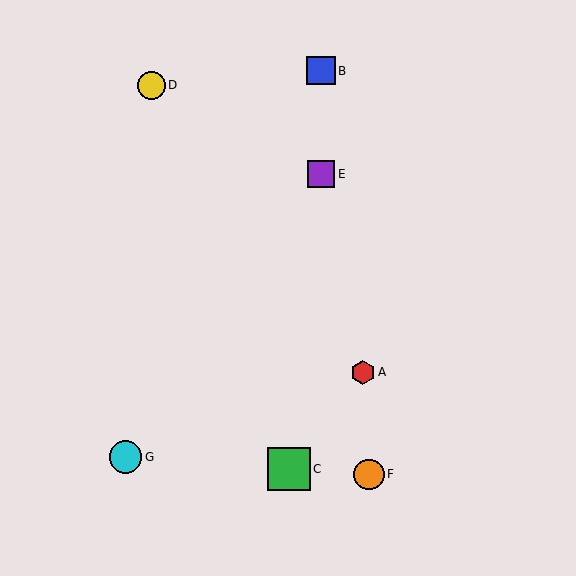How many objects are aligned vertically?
2 objects (B, E) are aligned vertically.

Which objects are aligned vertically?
Objects B, E are aligned vertically.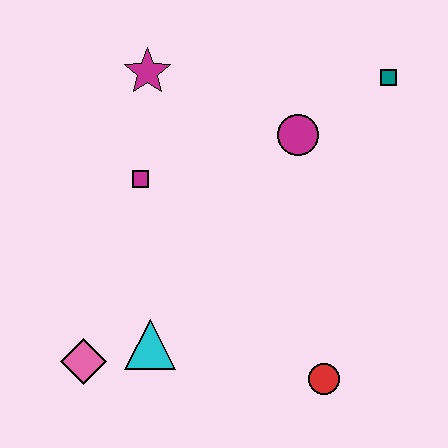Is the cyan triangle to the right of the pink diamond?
Yes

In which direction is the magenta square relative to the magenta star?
The magenta square is below the magenta star.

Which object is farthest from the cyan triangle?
The teal square is farthest from the cyan triangle.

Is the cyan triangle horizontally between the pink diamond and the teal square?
Yes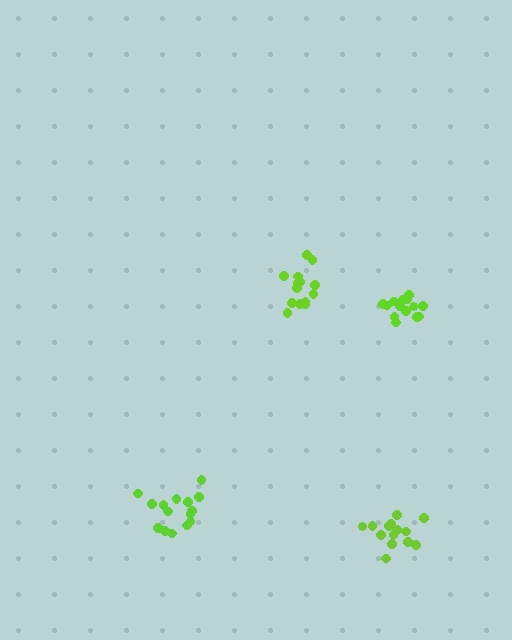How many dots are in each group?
Group 1: 15 dots, Group 2: 14 dots, Group 3: 14 dots, Group 4: 15 dots (58 total).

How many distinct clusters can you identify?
There are 4 distinct clusters.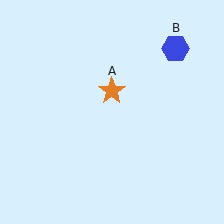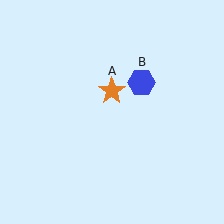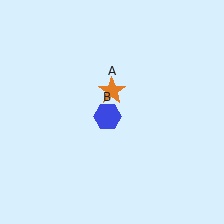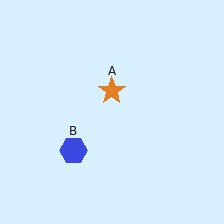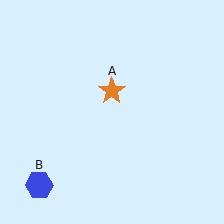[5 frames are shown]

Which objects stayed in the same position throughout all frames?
Orange star (object A) remained stationary.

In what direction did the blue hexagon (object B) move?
The blue hexagon (object B) moved down and to the left.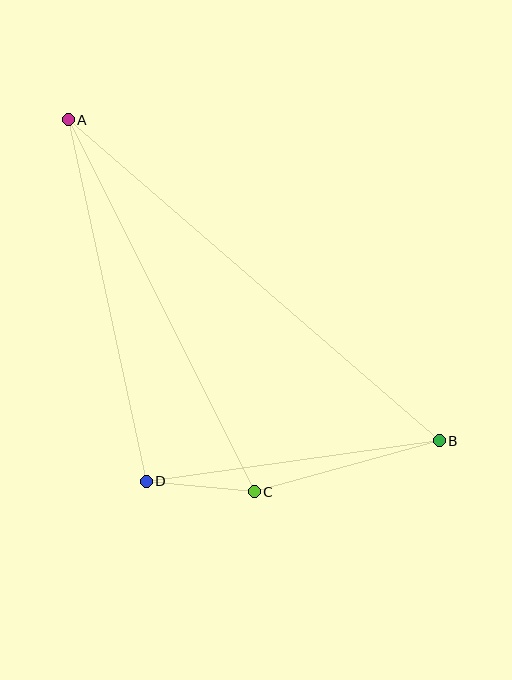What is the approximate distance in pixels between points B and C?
The distance between B and C is approximately 192 pixels.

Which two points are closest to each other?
Points C and D are closest to each other.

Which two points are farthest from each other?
Points A and B are farthest from each other.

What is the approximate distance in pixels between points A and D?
The distance between A and D is approximately 370 pixels.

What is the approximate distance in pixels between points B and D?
The distance between B and D is approximately 296 pixels.